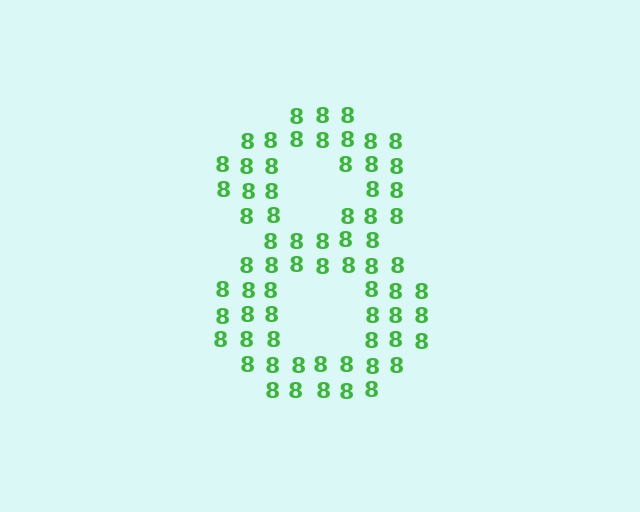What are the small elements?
The small elements are digit 8's.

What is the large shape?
The large shape is the digit 8.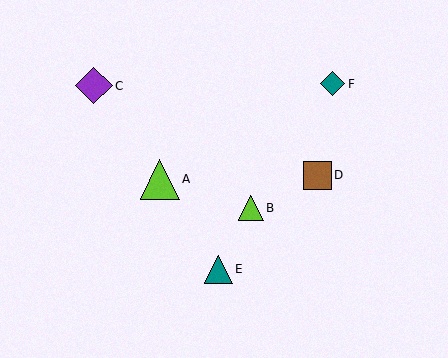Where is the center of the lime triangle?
The center of the lime triangle is at (160, 179).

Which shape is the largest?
The lime triangle (labeled A) is the largest.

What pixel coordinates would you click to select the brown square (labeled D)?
Click at (317, 175) to select the brown square D.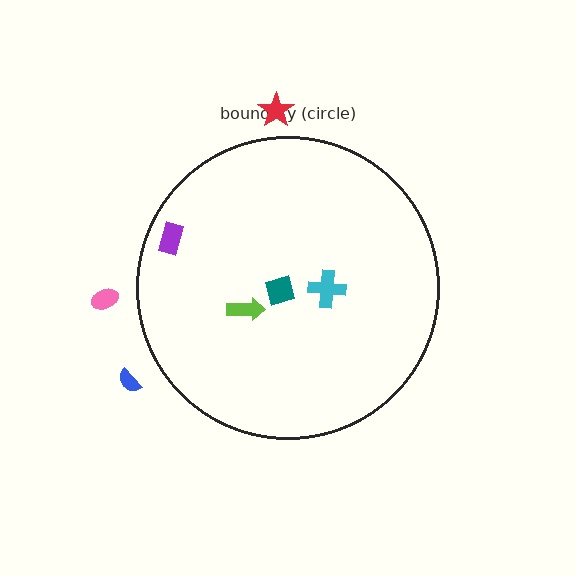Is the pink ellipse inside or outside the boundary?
Outside.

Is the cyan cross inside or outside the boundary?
Inside.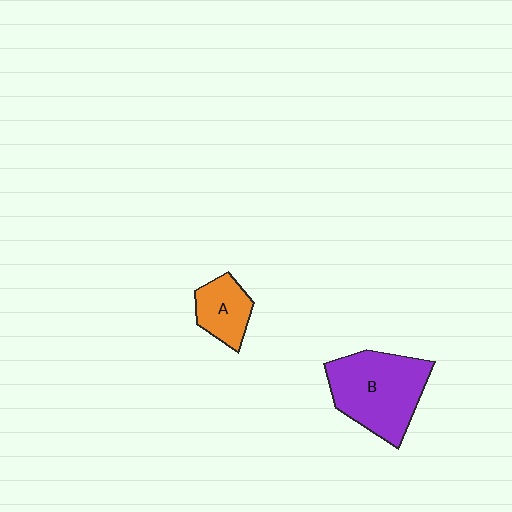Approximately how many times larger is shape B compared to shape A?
Approximately 2.2 times.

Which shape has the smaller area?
Shape A (orange).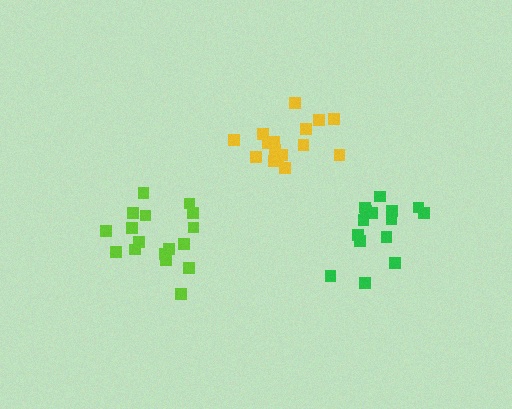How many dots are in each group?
Group 1: 17 dots, Group 2: 16 dots, Group 3: 15 dots (48 total).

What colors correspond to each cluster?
The clusters are colored: lime, yellow, green.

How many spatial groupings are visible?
There are 3 spatial groupings.